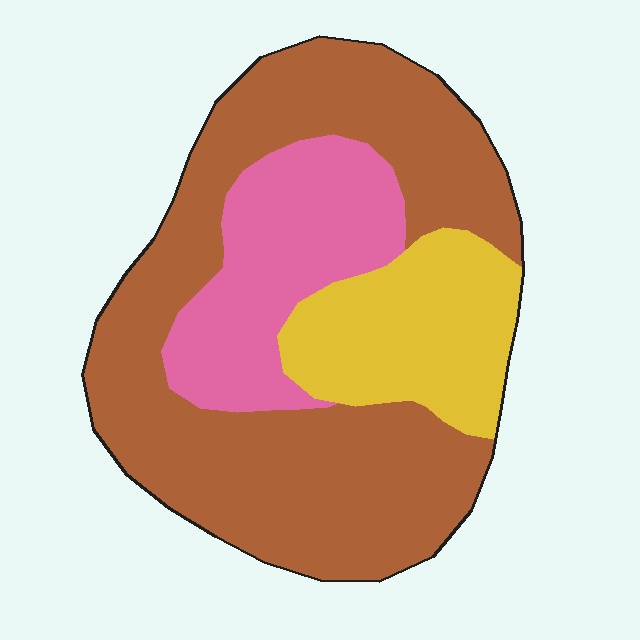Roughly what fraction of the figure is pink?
Pink covers around 20% of the figure.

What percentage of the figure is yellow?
Yellow takes up about one fifth (1/5) of the figure.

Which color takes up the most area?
Brown, at roughly 60%.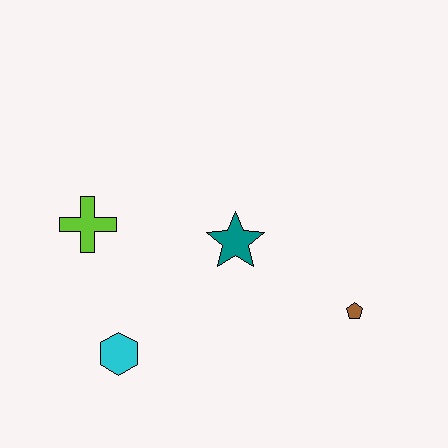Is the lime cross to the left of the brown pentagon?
Yes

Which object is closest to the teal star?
The brown pentagon is closest to the teal star.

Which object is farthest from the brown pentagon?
The lime cross is farthest from the brown pentagon.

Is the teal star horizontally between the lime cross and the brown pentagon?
Yes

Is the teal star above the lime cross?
No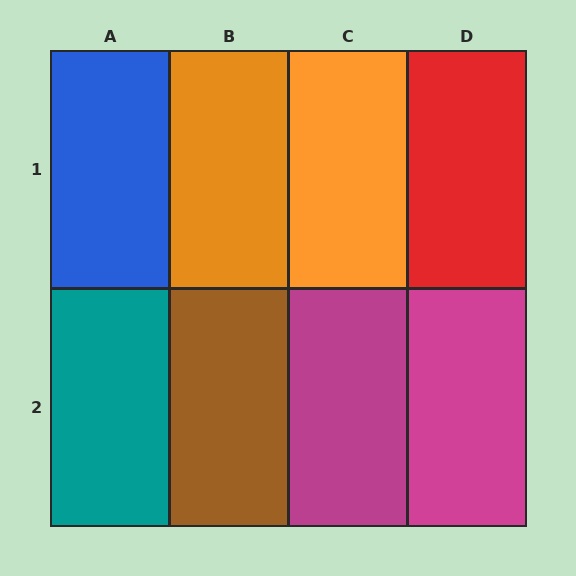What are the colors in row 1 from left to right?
Blue, orange, orange, red.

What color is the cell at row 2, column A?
Teal.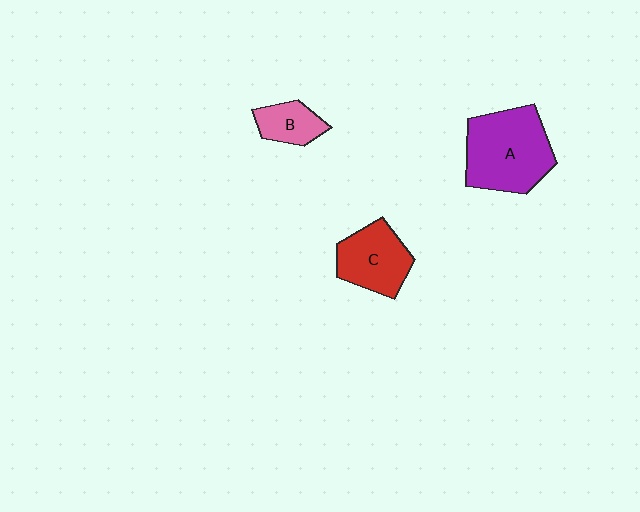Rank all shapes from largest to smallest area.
From largest to smallest: A (purple), C (red), B (pink).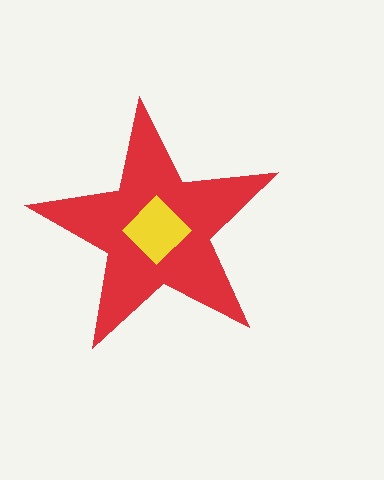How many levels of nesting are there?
2.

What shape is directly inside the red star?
The yellow diamond.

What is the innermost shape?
The yellow diamond.